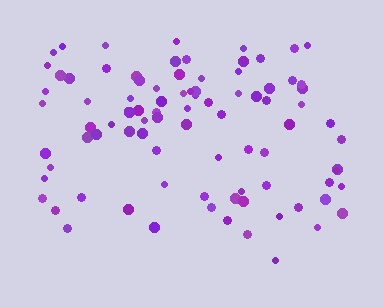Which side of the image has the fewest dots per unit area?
The bottom.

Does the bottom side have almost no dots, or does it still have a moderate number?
Still a moderate number, just noticeably fewer than the top.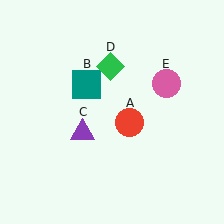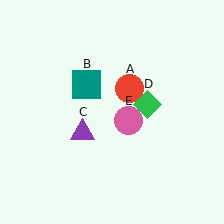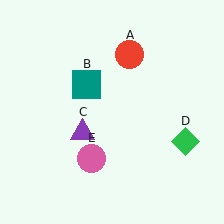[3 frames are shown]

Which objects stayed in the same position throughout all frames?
Teal square (object B) and purple triangle (object C) remained stationary.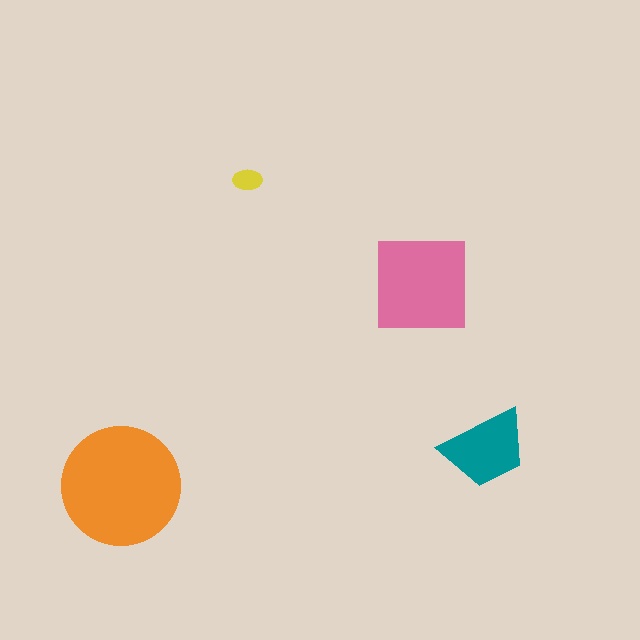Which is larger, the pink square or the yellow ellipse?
The pink square.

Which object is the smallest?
The yellow ellipse.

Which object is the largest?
The orange circle.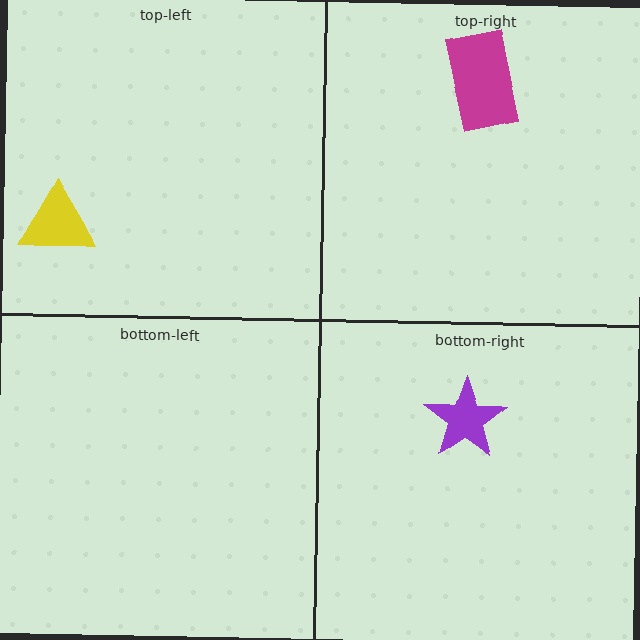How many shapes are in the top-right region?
1.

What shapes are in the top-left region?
The yellow triangle.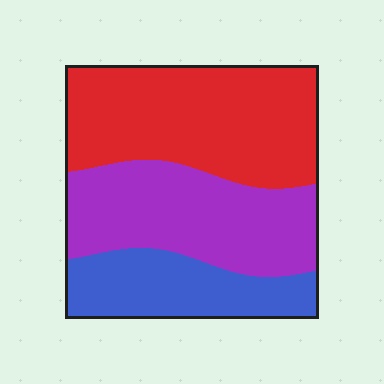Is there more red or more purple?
Red.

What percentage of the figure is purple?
Purple covers 35% of the figure.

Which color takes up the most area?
Red, at roughly 45%.